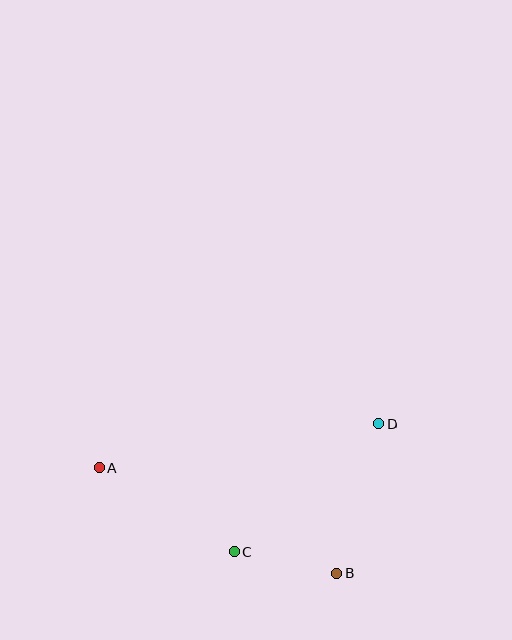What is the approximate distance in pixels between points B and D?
The distance between B and D is approximately 155 pixels.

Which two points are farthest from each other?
Points A and D are farthest from each other.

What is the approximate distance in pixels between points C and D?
The distance between C and D is approximately 193 pixels.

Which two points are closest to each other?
Points B and C are closest to each other.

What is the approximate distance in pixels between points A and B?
The distance between A and B is approximately 259 pixels.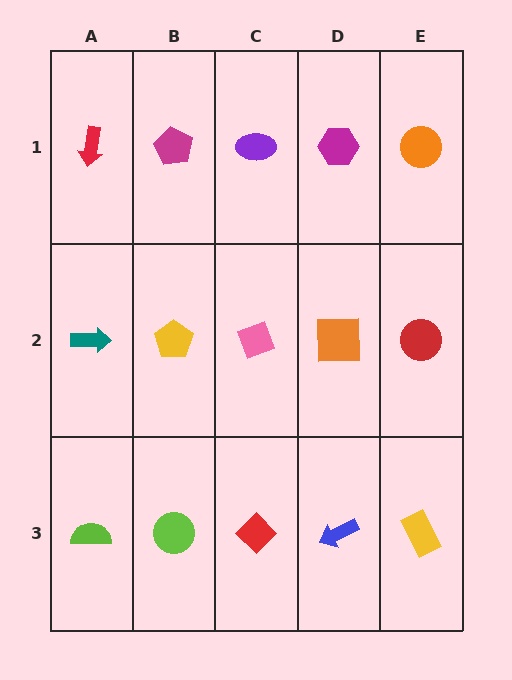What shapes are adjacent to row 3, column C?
A pink diamond (row 2, column C), a lime circle (row 3, column B), a blue arrow (row 3, column D).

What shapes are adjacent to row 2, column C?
A purple ellipse (row 1, column C), a red diamond (row 3, column C), a yellow pentagon (row 2, column B), an orange square (row 2, column D).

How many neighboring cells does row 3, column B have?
3.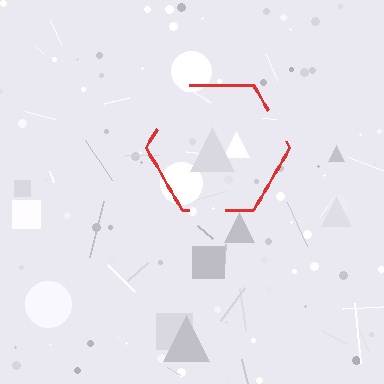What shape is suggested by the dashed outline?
The dashed outline suggests a hexagon.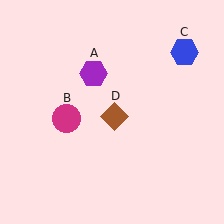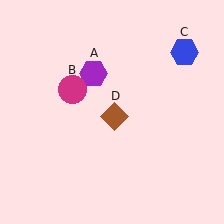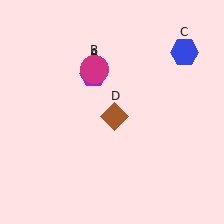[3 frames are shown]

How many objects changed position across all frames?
1 object changed position: magenta circle (object B).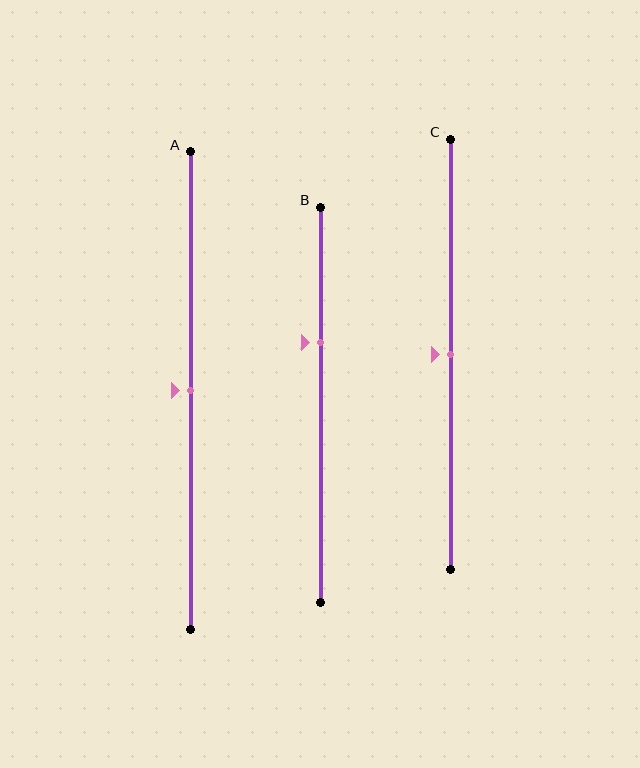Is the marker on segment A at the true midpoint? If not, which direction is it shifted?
Yes, the marker on segment A is at the true midpoint.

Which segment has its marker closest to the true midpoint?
Segment A has its marker closest to the true midpoint.